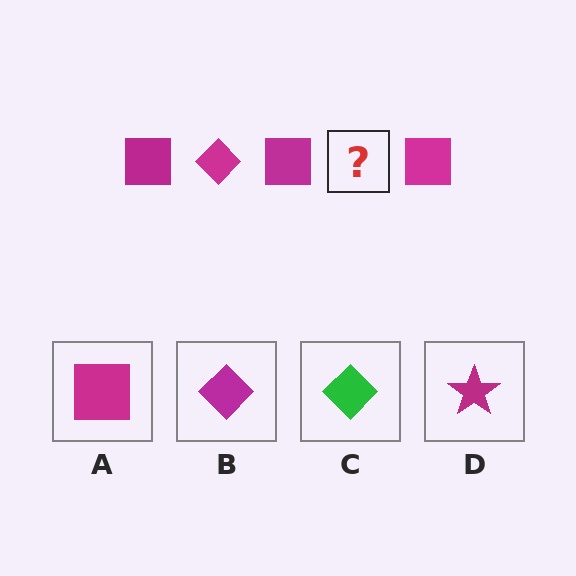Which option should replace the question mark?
Option B.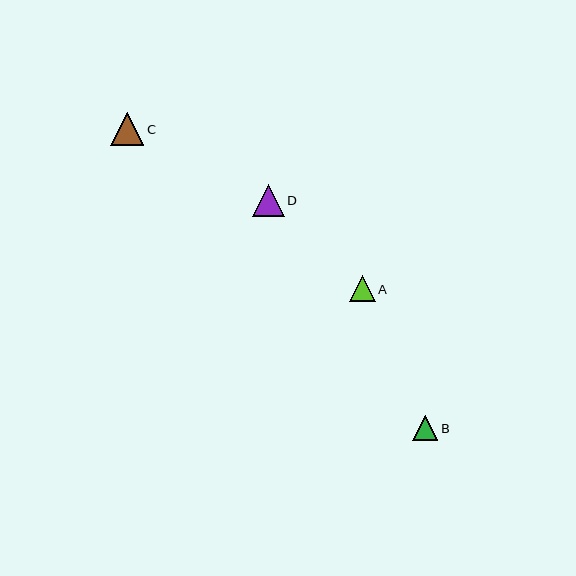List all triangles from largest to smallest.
From largest to smallest: C, D, A, B.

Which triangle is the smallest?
Triangle B is the smallest with a size of approximately 25 pixels.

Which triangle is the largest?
Triangle C is the largest with a size of approximately 33 pixels.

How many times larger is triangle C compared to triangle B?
Triangle C is approximately 1.3 times the size of triangle B.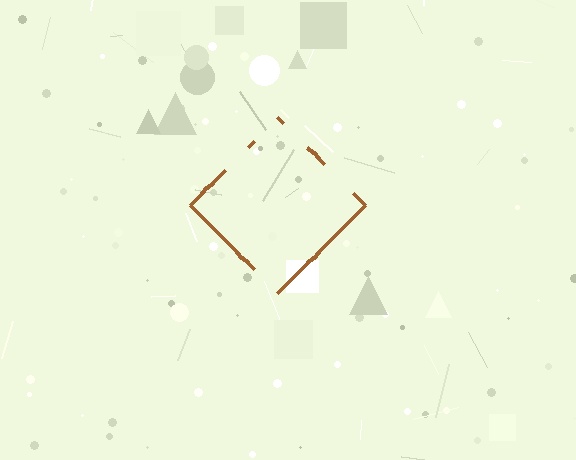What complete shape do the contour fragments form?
The contour fragments form a diamond.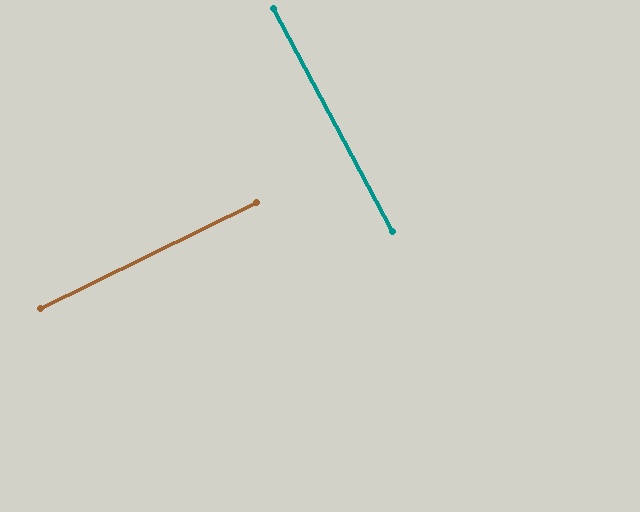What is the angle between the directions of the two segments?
Approximately 88 degrees.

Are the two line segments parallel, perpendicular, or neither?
Perpendicular — they meet at approximately 88°.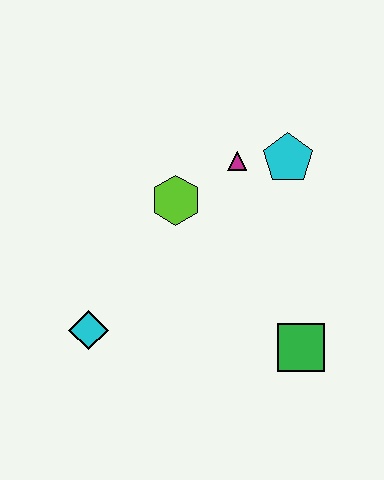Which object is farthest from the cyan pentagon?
The cyan diamond is farthest from the cyan pentagon.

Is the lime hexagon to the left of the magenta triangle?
Yes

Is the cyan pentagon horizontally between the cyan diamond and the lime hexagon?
No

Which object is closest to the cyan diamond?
The lime hexagon is closest to the cyan diamond.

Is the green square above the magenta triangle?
No